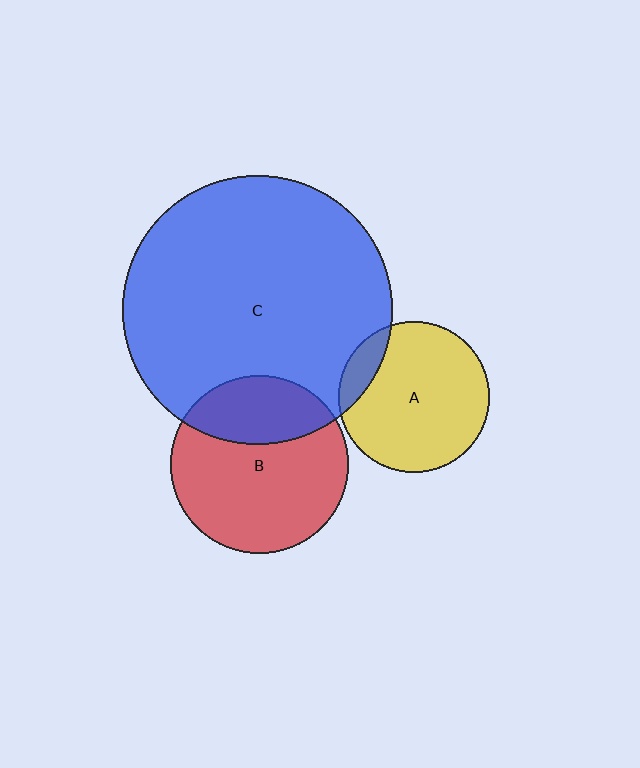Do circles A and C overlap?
Yes.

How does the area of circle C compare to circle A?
Approximately 3.2 times.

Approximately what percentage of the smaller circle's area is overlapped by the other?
Approximately 10%.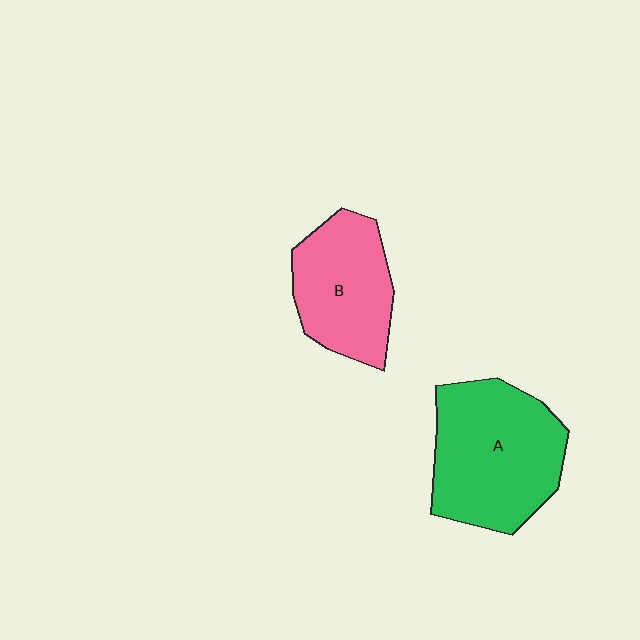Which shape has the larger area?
Shape A (green).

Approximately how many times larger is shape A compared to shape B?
Approximately 1.4 times.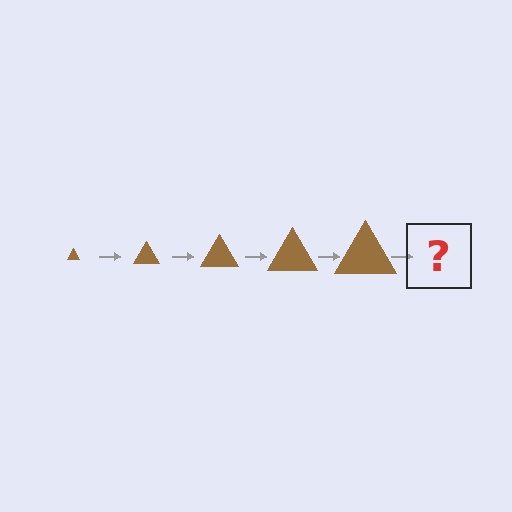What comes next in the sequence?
The next element should be a brown triangle, larger than the previous one.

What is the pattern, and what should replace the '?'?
The pattern is that the triangle gets progressively larger each step. The '?' should be a brown triangle, larger than the previous one.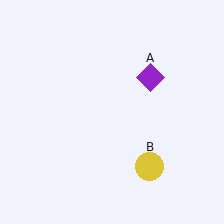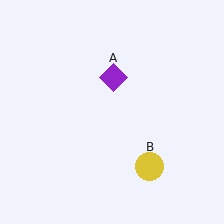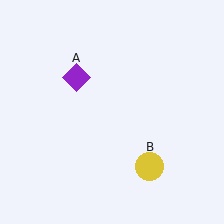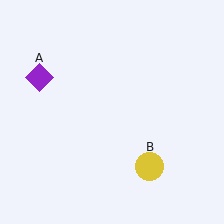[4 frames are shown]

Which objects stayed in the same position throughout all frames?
Yellow circle (object B) remained stationary.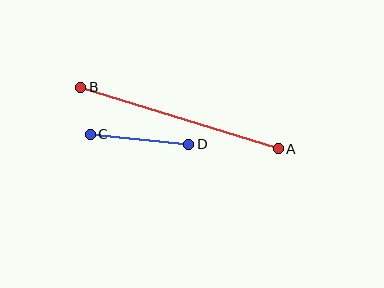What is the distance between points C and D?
The distance is approximately 99 pixels.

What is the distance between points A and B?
The distance is approximately 207 pixels.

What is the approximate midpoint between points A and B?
The midpoint is at approximately (179, 118) pixels.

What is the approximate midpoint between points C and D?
The midpoint is at approximately (139, 139) pixels.